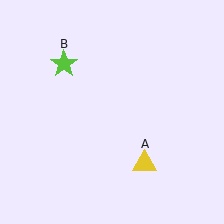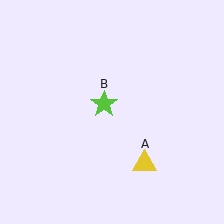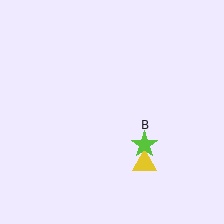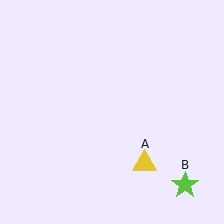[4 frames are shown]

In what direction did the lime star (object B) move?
The lime star (object B) moved down and to the right.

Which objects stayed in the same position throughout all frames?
Yellow triangle (object A) remained stationary.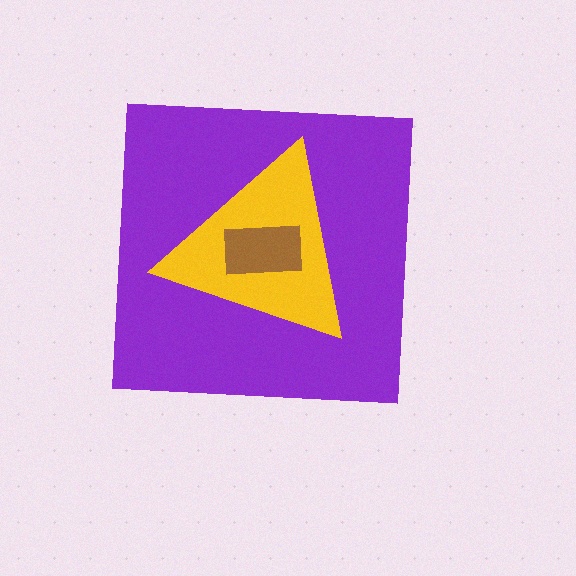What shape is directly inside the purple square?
The yellow triangle.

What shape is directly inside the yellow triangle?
The brown rectangle.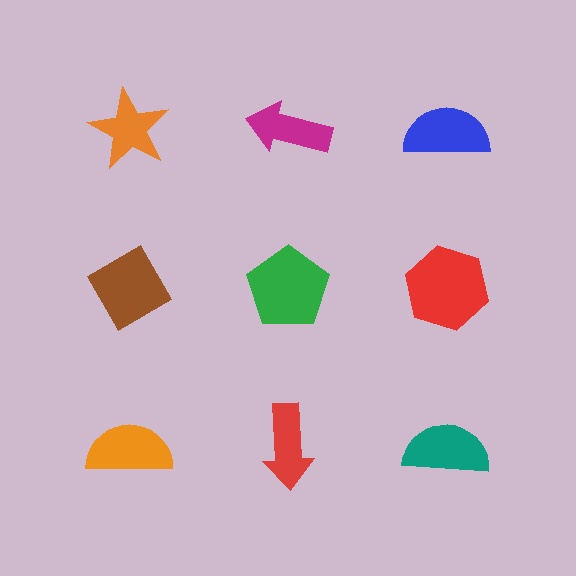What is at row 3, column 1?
An orange semicircle.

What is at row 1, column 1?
An orange star.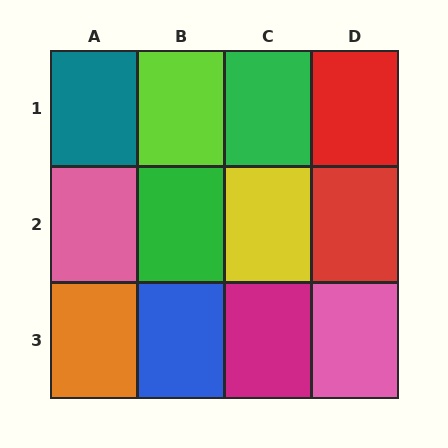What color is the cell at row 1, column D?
Red.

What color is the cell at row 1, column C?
Green.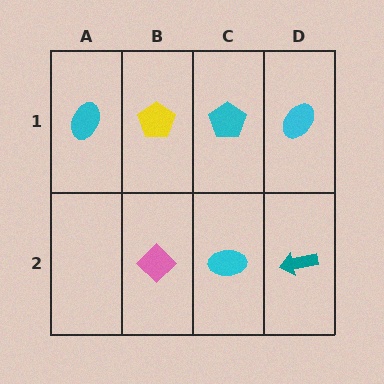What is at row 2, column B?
A pink diamond.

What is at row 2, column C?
A cyan ellipse.